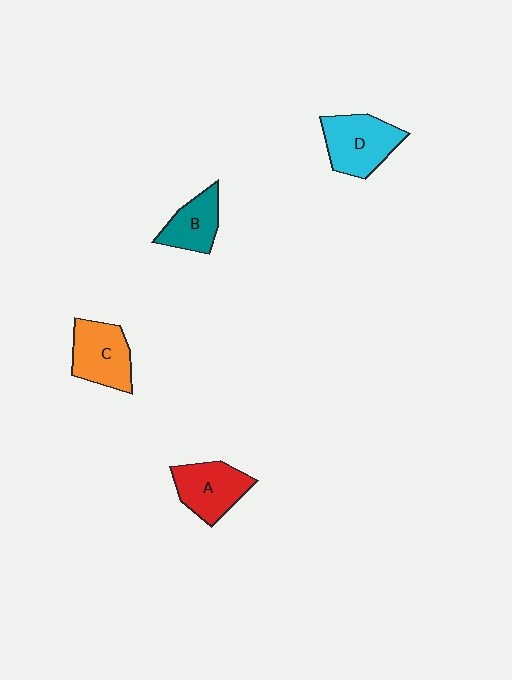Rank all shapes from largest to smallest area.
From largest to smallest: D (cyan), C (orange), A (red), B (teal).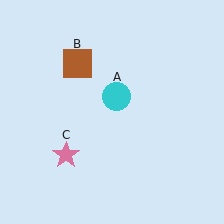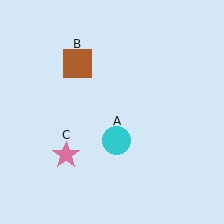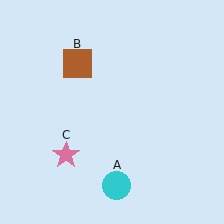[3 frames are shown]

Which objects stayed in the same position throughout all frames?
Brown square (object B) and pink star (object C) remained stationary.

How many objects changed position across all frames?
1 object changed position: cyan circle (object A).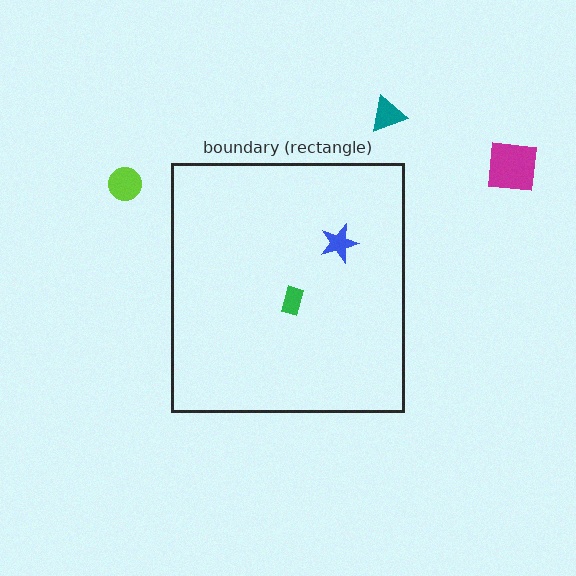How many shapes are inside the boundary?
2 inside, 3 outside.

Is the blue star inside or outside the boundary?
Inside.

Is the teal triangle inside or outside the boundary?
Outside.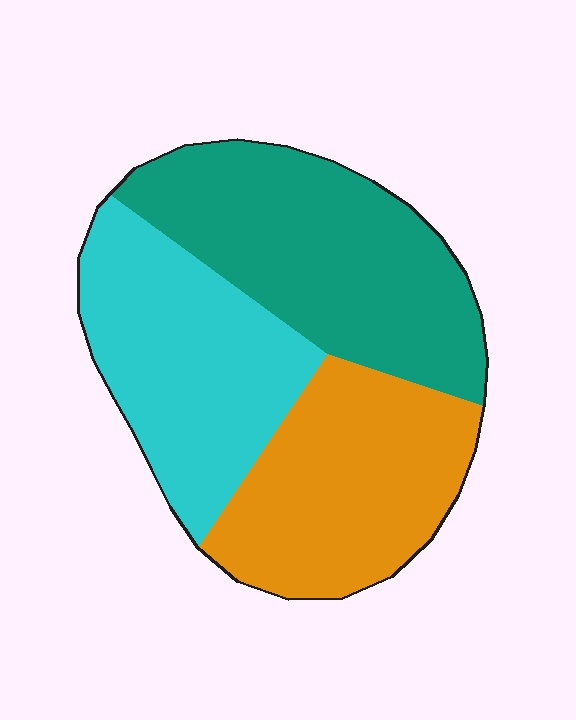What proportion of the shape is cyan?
Cyan takes up about one third (1/3) of the shape.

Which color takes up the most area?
Teal, at roughly 35%.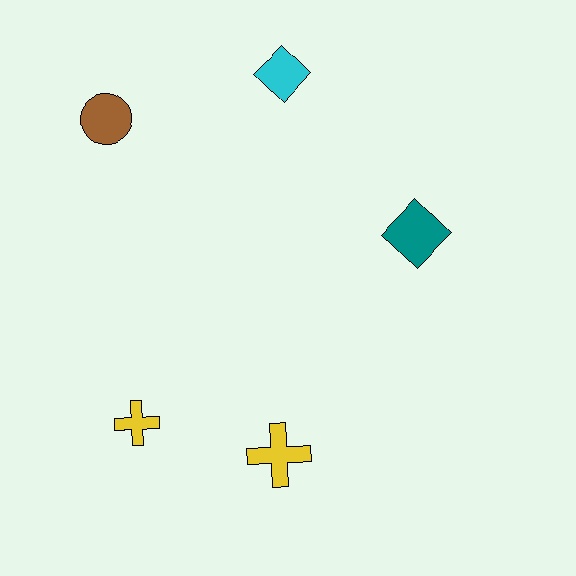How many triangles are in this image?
There are no triangles.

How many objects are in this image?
There are 5 objects.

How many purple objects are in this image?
There are no purple objects.